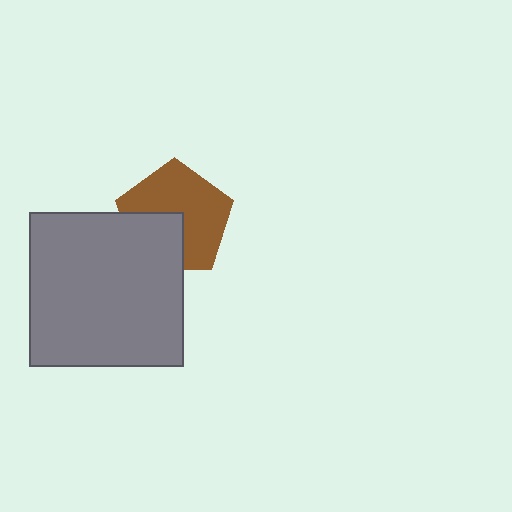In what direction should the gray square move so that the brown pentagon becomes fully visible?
The gray square should move toward the lower-left. That is the shortest direction to clear the overlap and leave the brown pentagon fully visible.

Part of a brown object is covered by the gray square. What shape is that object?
It is a pentagon.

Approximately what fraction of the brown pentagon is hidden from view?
Roughly 35% of the brown pentagon is hidden behind the gray square.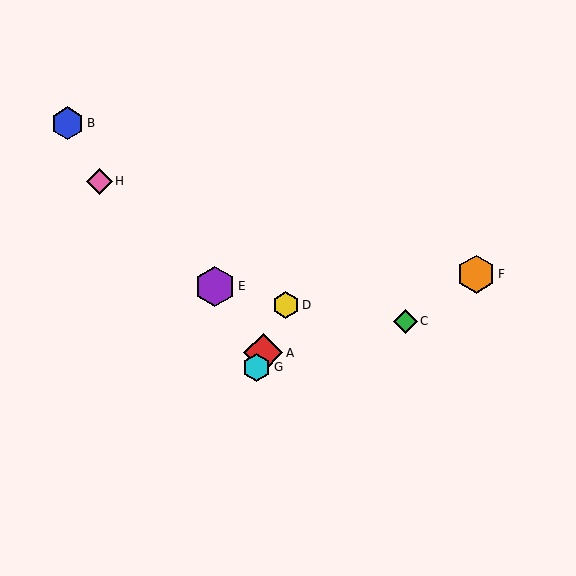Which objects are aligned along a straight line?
Objects A, D, G are aligned along a straight line.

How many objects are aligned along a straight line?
3 objects (A, D, G) are aligned along a straight line.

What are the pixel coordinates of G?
Object G is at (257, 367).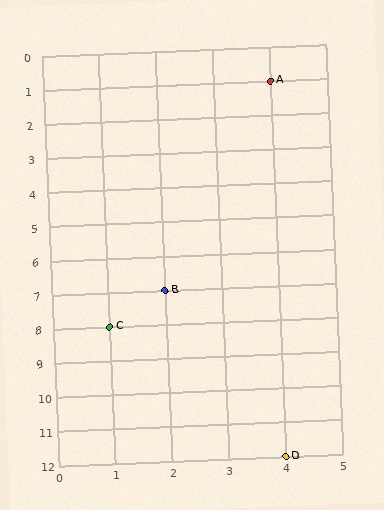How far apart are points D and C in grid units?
Points D and C are 3 columns and 4 rows apart (about 5.0 grid units diagonally).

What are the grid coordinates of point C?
Point C is at grid coordinates (1, 8).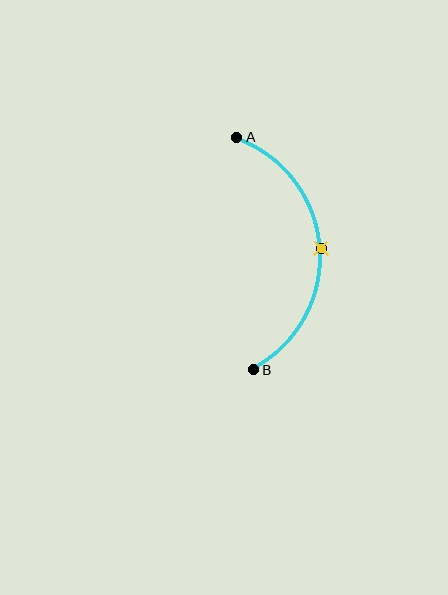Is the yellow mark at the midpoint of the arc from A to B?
Yes. The yellow mark lies on the arc at equal arc-length from both A and B — it is the arc midpoint.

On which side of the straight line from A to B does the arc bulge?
The arc bulges to the right of the straight line connecting A and B.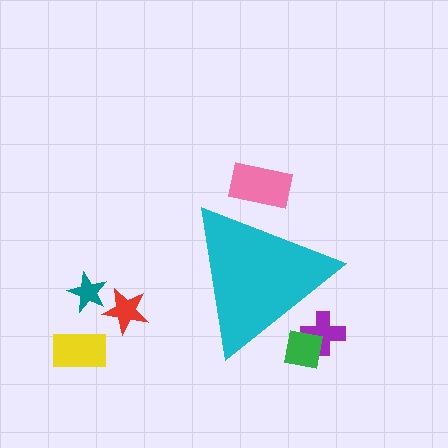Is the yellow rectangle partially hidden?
No, the yellow rectangle is fully visible.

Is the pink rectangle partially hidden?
Yes, the pink rectangle is partially hidden behind the cyan triangle.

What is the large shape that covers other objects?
A cyan triangle.